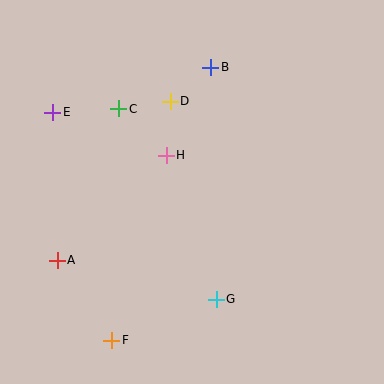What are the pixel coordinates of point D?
Point D is at (170, 101).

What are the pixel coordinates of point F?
Point F is at (112, 340).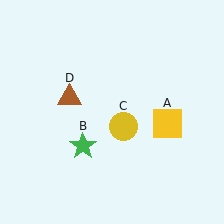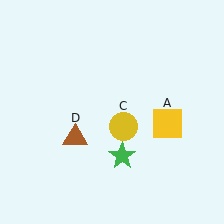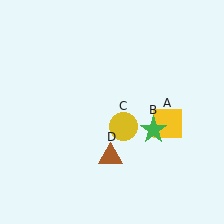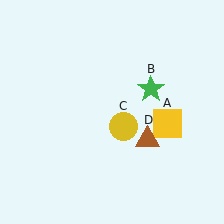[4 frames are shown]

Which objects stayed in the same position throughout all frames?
Yellow square (object A) and yellow circle (object C) remained stationary.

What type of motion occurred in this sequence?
The green star (object B), brown triangle (object D) rotated counterclockwise around the center of the scene.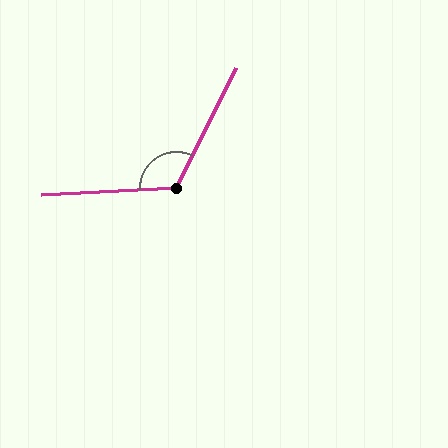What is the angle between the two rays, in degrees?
Approximately 119 degrees.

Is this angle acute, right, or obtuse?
It is obtuse.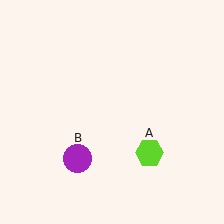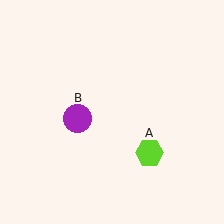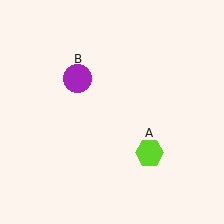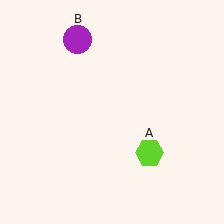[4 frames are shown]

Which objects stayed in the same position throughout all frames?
Lime hexagon (object A) remained stationary.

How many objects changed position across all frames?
1 object changed position: purple circle (object B).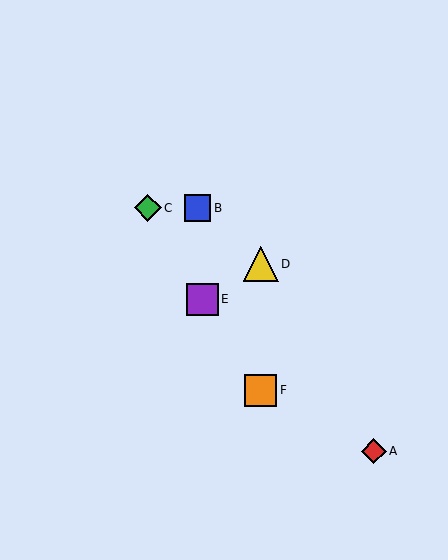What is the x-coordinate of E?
Object E is at x≈202.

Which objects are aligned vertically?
Objects D, F are aligned vertically.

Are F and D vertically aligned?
Yes, both are at x≈261.